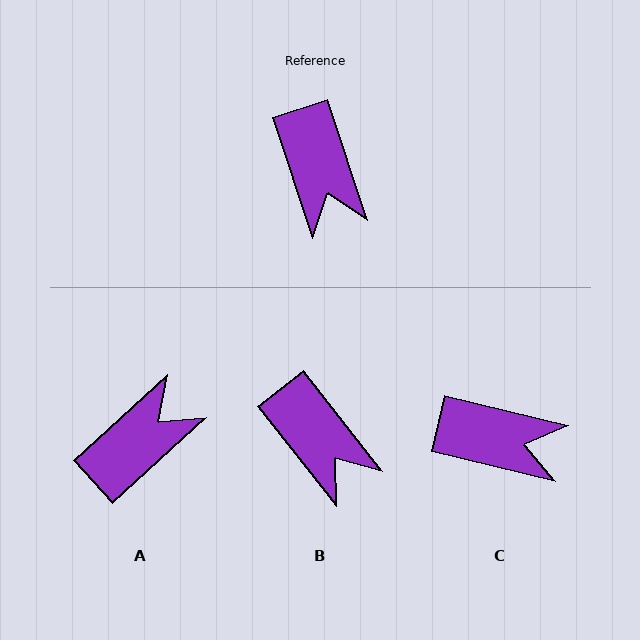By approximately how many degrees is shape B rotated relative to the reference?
Approximately 20 degrees counter-clockwise.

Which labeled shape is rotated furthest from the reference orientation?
A, about 114 degrees away.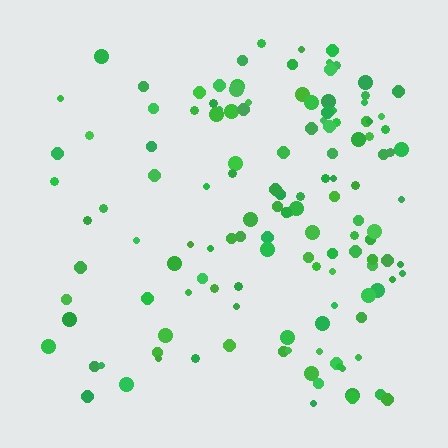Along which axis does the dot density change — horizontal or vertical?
Horizontal.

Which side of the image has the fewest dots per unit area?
The left.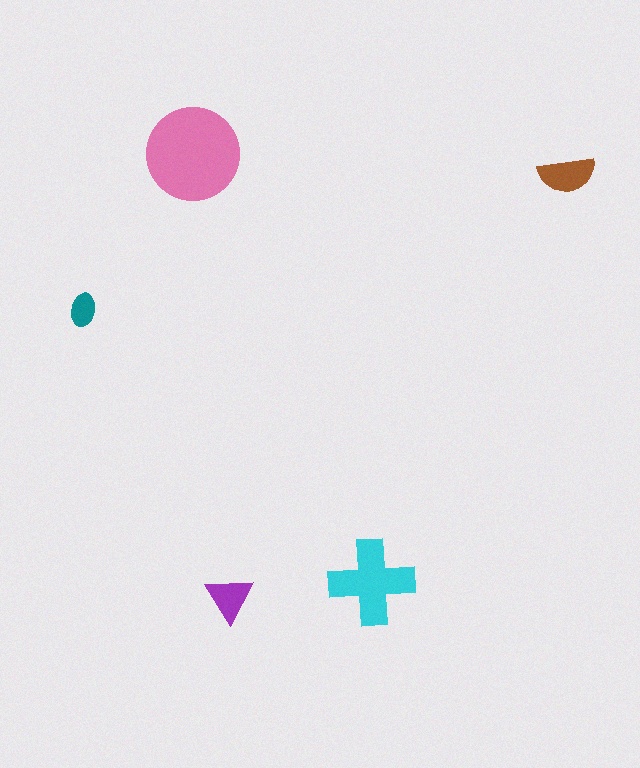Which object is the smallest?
The teal ellipse.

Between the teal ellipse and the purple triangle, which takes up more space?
The purple triangle.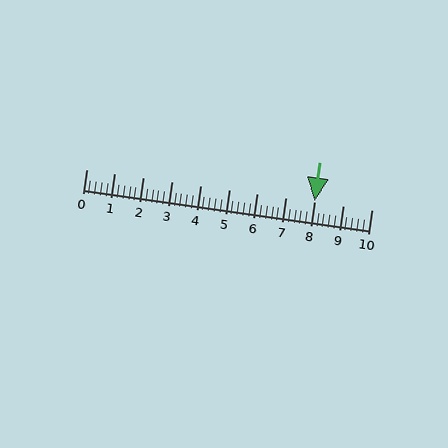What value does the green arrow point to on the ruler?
The green arrow points to approximately 8.0.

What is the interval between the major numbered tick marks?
The major tick marks are spaced 1 units apart.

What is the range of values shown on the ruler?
The ruler shows values from 0 to 10.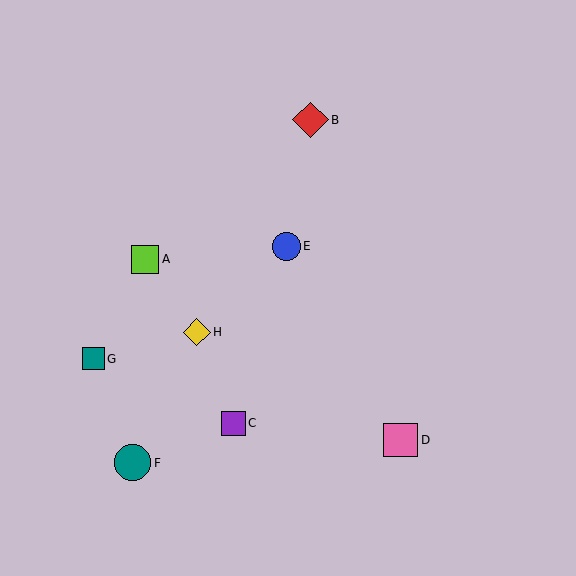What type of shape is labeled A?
Shape A is a lime square.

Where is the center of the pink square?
The center of the pink square is at (401, 440).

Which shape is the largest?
The teal circle (labeled F) is the largest.